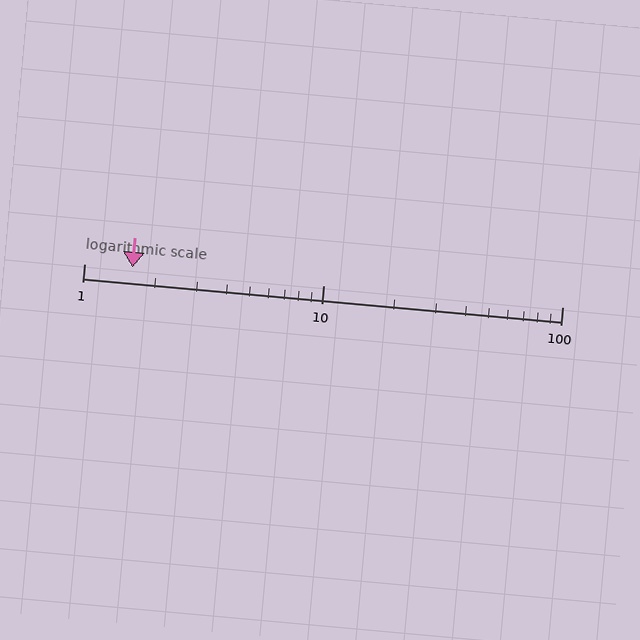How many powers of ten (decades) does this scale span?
The scale spans 2 decades, from 1 to 100.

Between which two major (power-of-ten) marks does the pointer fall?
The pointer is between 1 and 10.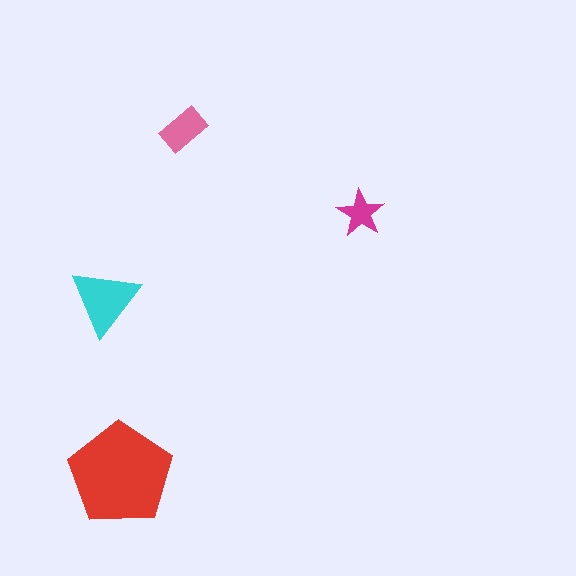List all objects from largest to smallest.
The red pentagon, the cyan triangle, the pink rectangle, the magenta star.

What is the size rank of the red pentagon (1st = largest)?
1st.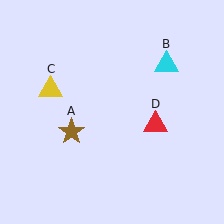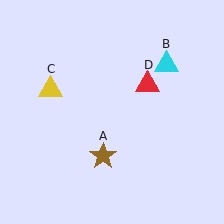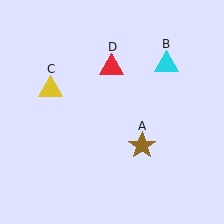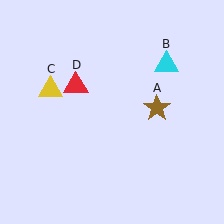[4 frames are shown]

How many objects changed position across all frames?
2 objects changed position: brown star (object A), red triangle (object D).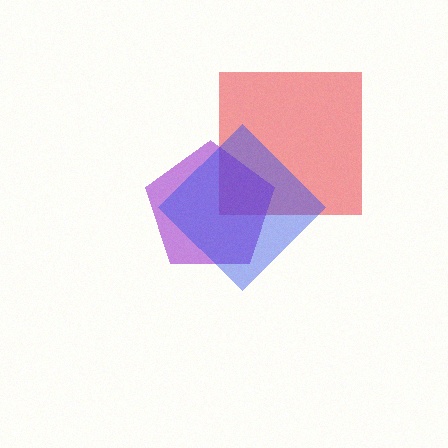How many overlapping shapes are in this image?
There are 3 overlapping shapes in the image.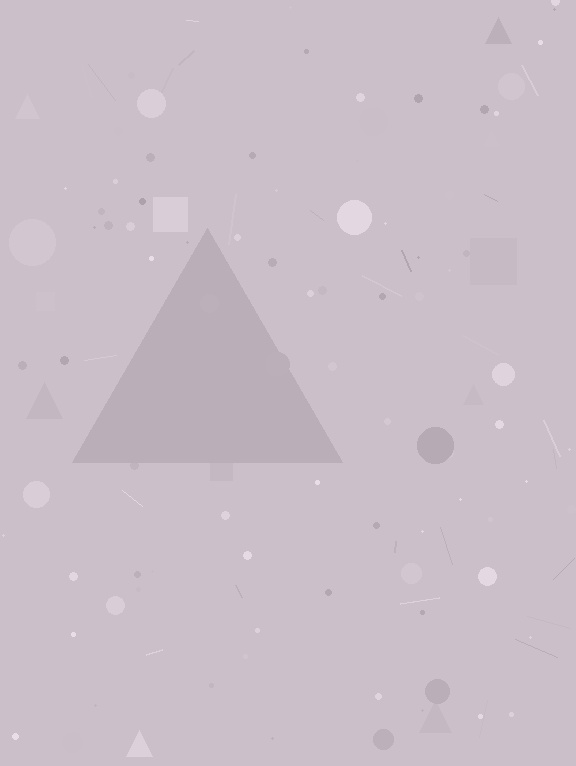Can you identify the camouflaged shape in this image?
The camouflaged shape is a triangle.